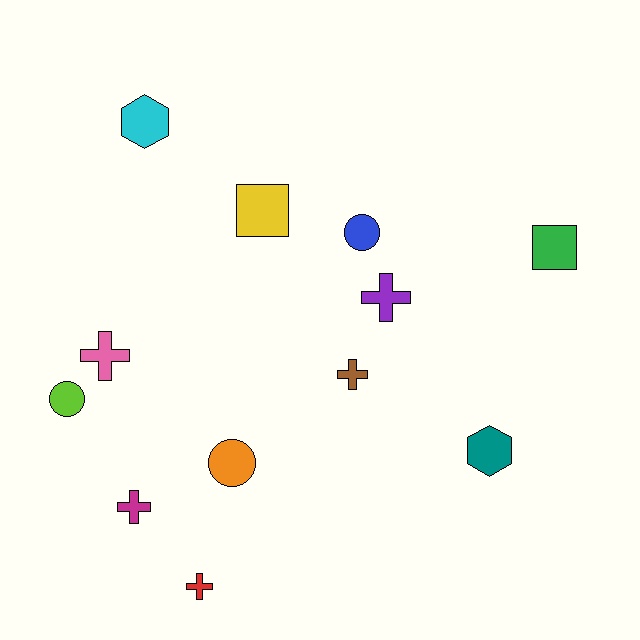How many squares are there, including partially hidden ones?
There are 2 squares.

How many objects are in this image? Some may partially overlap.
There are 12 objects.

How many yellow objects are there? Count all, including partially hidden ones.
There is 1 yellow object.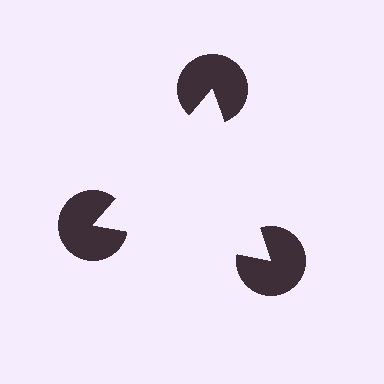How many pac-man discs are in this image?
There are 3 — one at each vertex of the illusory triangle.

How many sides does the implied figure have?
3 sides.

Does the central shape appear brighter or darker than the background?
It typically appears slightly brighter than the background, even though no actual brightness change is drawn.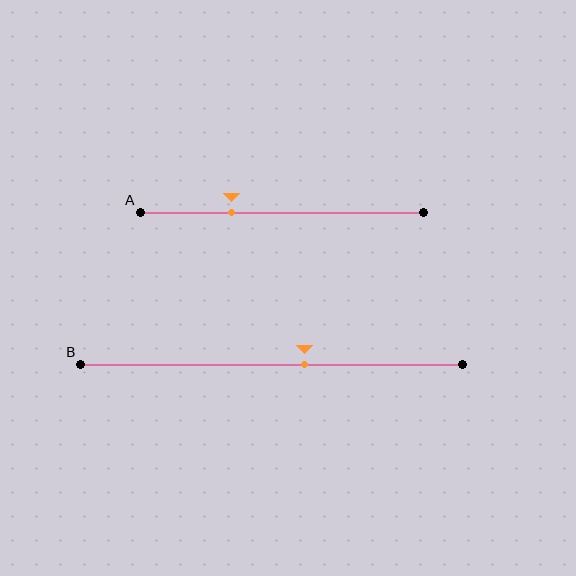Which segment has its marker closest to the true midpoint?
Segment B has its marker closest to the true midpoint.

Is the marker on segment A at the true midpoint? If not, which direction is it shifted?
No, the marker on segment A is shifted to the left by about 18% of the segment length.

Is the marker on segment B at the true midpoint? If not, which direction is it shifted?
No, the marker on segment B is shifted to the right by about 9% of the segment length.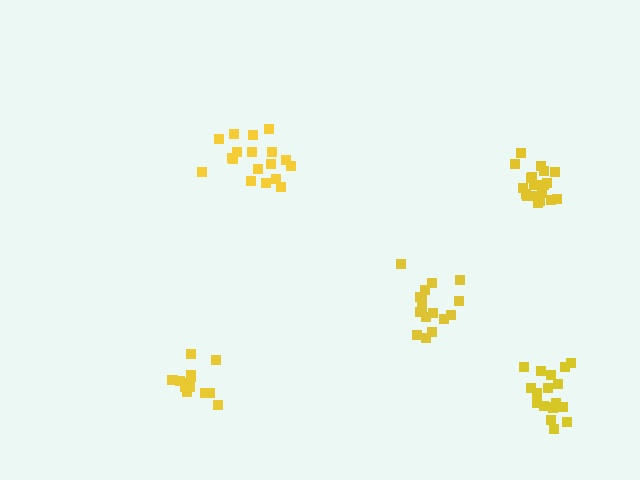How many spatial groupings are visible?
There are 5 spatial groupings.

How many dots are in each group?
Group 1: 18 dots, Group 2: 13 dots, Group 3: 17 dots, Group 4: 19 dots, Group 5: 16 dots (83 total).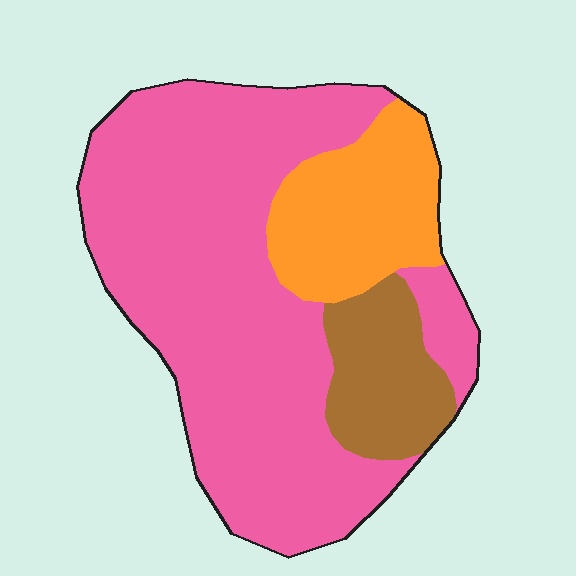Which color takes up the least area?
Brown, at roughly 15%.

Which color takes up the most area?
Pink, at roughly 70%.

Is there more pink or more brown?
Pink.